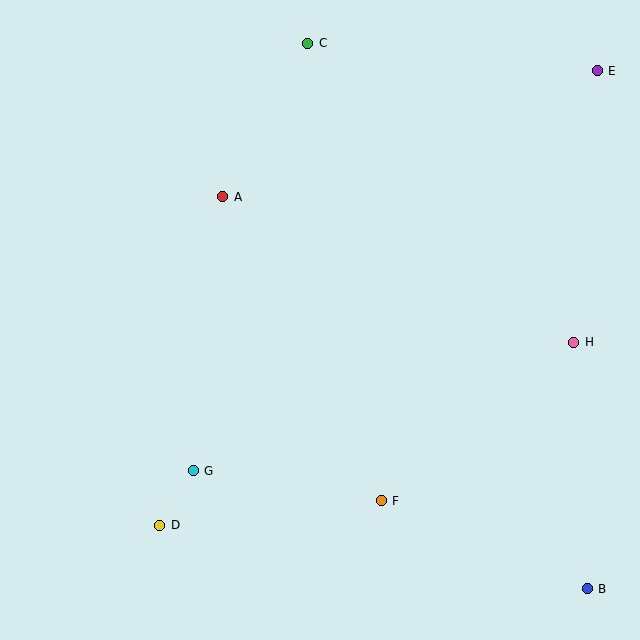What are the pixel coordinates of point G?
Point G is at (193, 471).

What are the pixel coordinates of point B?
Point B is at (587, 589).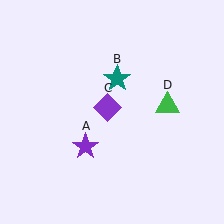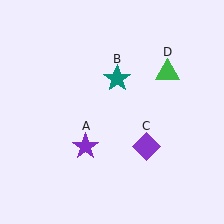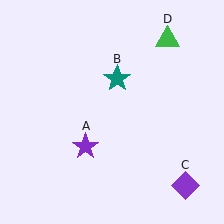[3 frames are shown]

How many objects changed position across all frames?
2 objects changed position: purple diamond (object C), green triangle (object D).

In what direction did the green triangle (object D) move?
The green triangle (object D) moved up.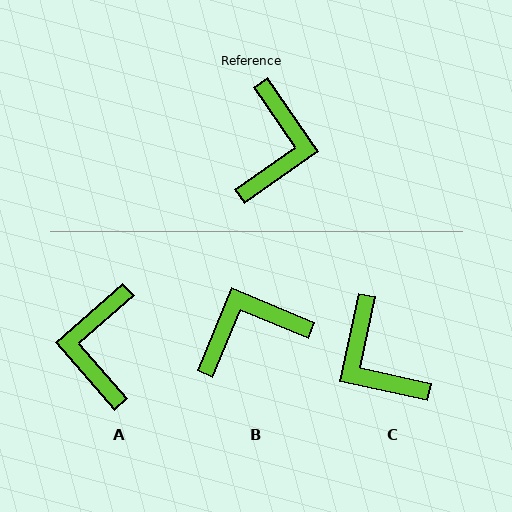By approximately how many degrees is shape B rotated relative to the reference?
Approximately 123 degrees counter-clockwise.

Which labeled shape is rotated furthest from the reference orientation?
A, about 174 degrees away.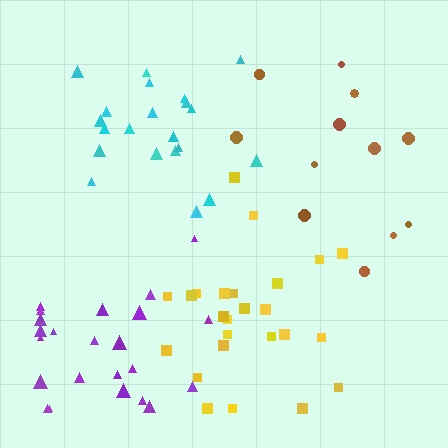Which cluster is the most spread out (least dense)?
Brown.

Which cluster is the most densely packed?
Cyan.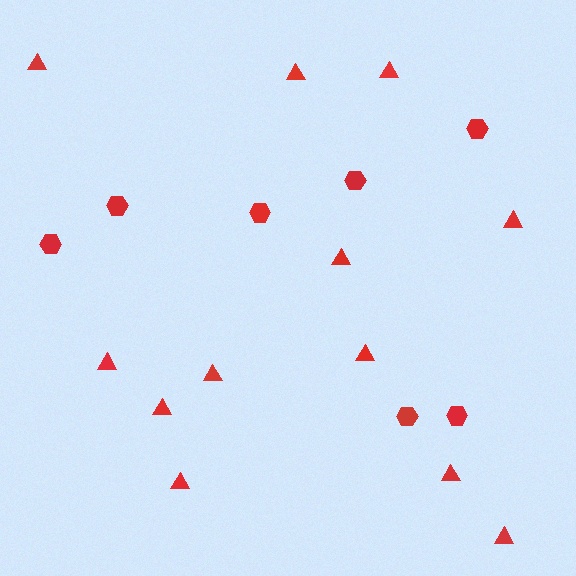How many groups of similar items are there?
There are 2 groups: one group of triangles (12) and one group of hexagons (7).